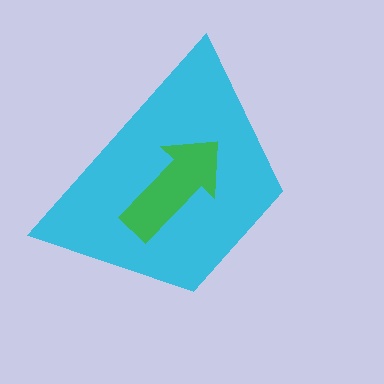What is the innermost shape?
The green arrow.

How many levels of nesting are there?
2.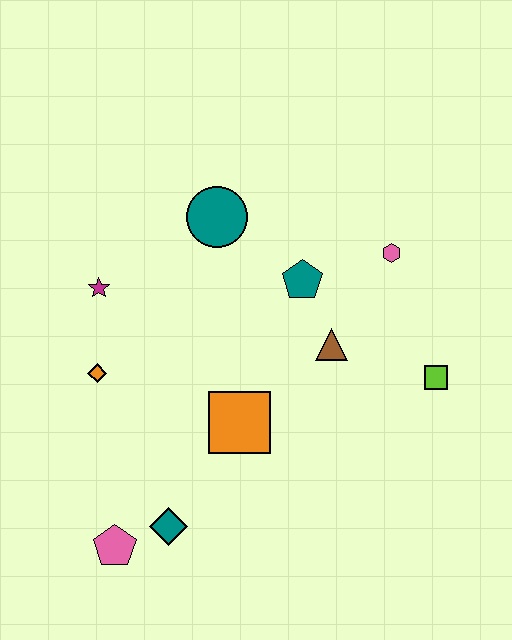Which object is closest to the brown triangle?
The teal pentagon is closest to the brown triangle.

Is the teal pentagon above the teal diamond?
Yes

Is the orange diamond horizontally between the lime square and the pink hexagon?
No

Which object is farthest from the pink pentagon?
The pink hexagon is farthest from the pink pentagon.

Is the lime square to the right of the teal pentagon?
Yes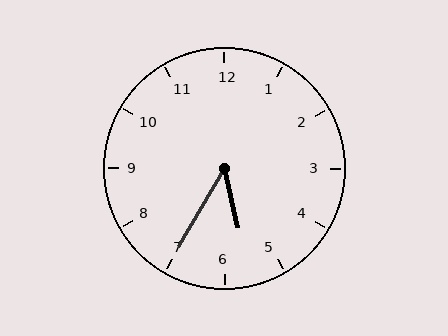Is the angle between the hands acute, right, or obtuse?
It is acute.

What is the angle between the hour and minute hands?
Approximately 42 degrees.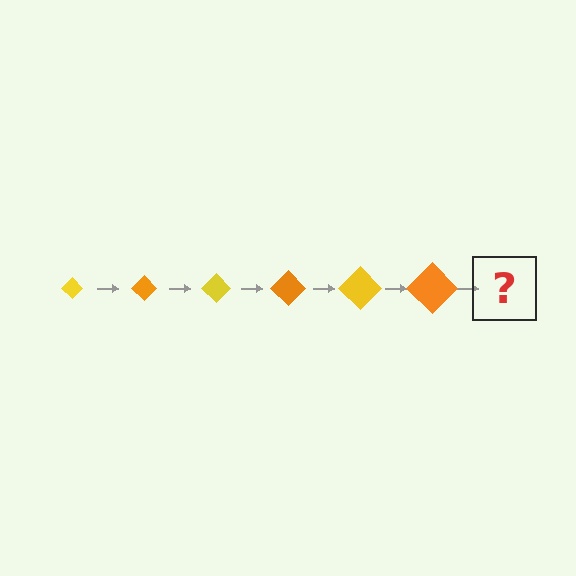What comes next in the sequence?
The next element should be a yellow diamond, larger than the previous one.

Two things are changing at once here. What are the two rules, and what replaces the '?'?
The two rules are that the diamond grows larger each step and the color cycles through yellow and orange. The '?' should be a yellow diamond, larger than the previous one.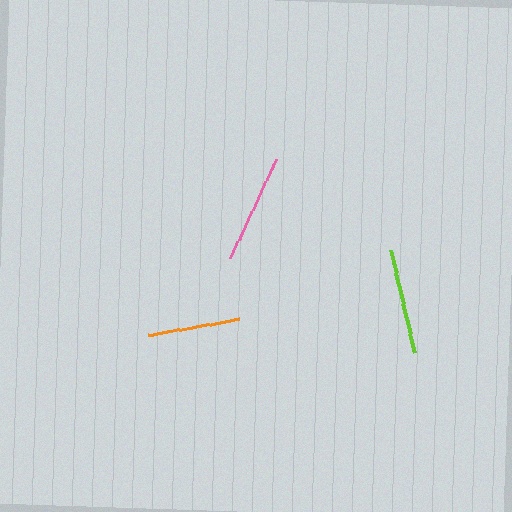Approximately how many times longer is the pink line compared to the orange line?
The pink line is approximately 1.2 times the length of the orange line.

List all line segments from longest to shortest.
From longest to shortest: pink, lime, orange.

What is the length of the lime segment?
The lime segment is approximately 106 pixels long.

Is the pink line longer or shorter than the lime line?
The pink line is longer than the lime line.